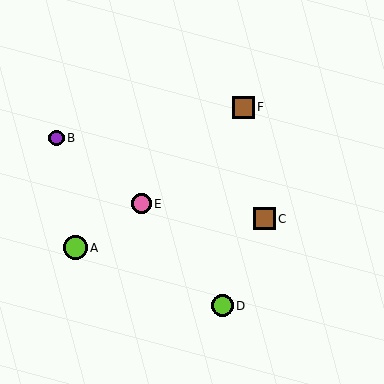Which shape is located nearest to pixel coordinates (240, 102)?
The brown square (labeled F) at (243, 107) is nearest to that location.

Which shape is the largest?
The lime circle (labeled A) is the largest.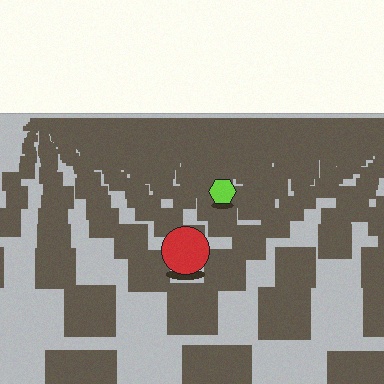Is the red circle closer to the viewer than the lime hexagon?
Yes. The red circle is closer — you can tell from the texture gradient: the ground texture is coarser near it.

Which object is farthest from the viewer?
The lime hexagon is farthest from the viewer. It appears smaller and the ground texture around it is denser.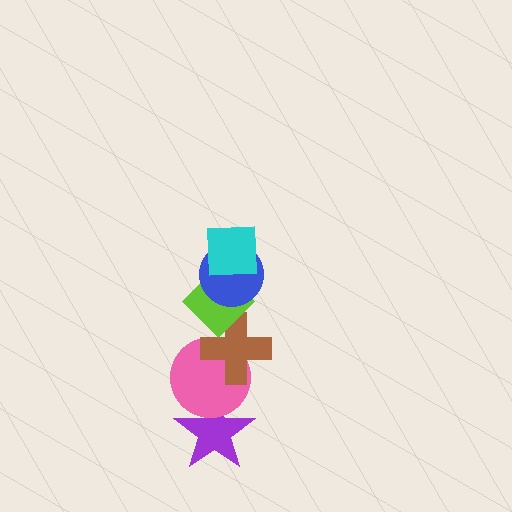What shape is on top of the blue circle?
The cyan square is on top of the blue circle.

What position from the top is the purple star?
The purple star is 6th from the top.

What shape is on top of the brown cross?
The lime diamond is on top of the brown cross.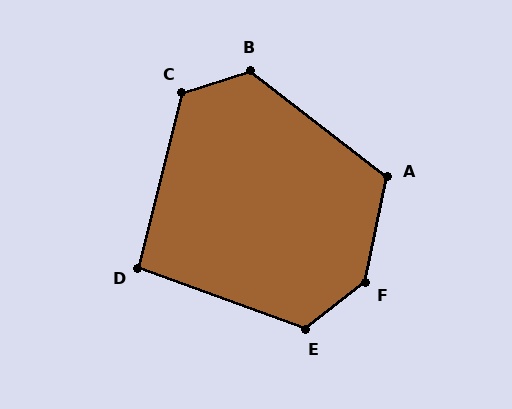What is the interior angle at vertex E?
Approximately 122 degrees (obtuse).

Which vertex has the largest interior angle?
F, at approximately 140 degrees.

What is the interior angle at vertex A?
Approximately 116 degrees (obtuse).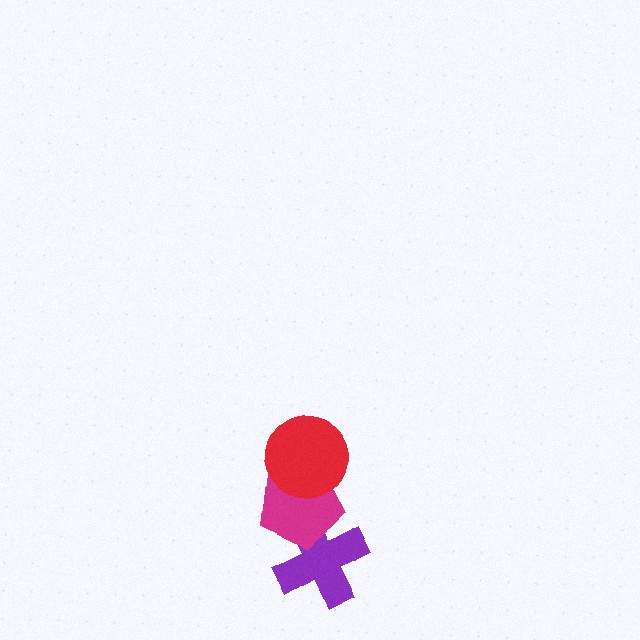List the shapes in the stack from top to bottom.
From top to bottom: the red circle, the magenta pentagon, the purple cross.